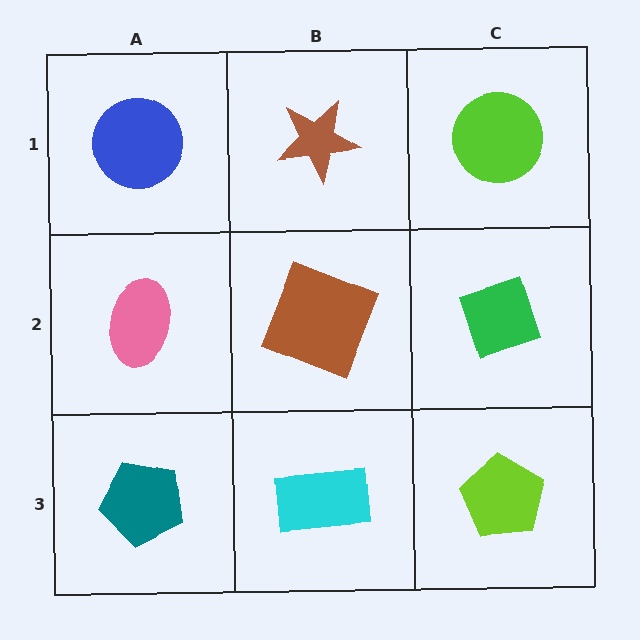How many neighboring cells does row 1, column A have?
2.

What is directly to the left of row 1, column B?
A blue circle.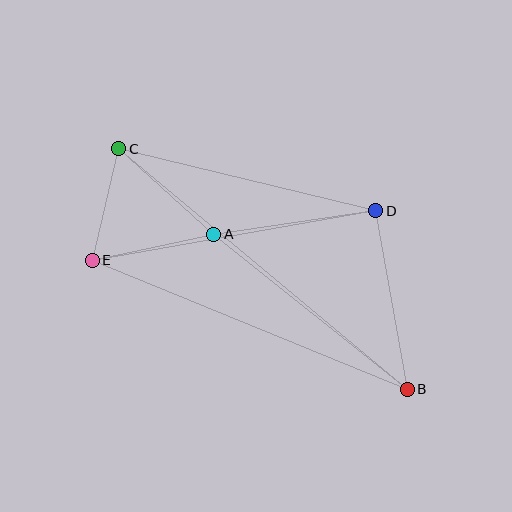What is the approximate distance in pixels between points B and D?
The distance between B and D is approximately 181 pixels.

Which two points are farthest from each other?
Points B and C are farthest from each other.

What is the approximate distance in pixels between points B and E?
The distance between B and E is approximately 340 pixels.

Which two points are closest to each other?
Points C and E are closest to each other.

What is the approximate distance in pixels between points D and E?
The distance between D and E is approximately 288 pixels.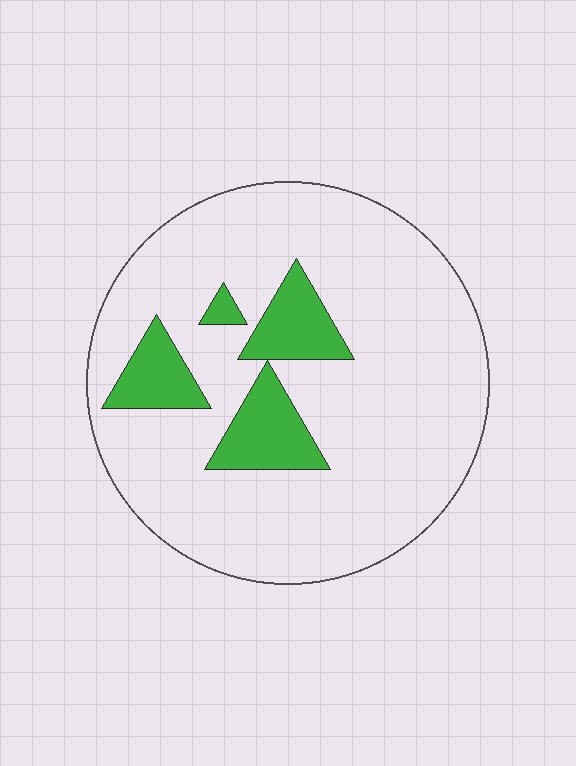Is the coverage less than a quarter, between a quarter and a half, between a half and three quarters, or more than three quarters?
Less than a quarter.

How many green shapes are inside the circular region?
4.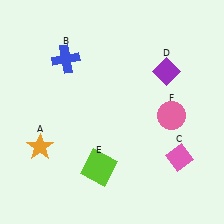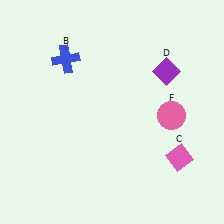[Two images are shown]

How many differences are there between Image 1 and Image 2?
There are 2 differences between the two images.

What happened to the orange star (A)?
The orange star (A) was removed in Image 2. It was in the bottom-left area of Image 1.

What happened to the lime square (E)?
The lime square (E) was removed in Image 2. It was in the bottom-left area of Image 1.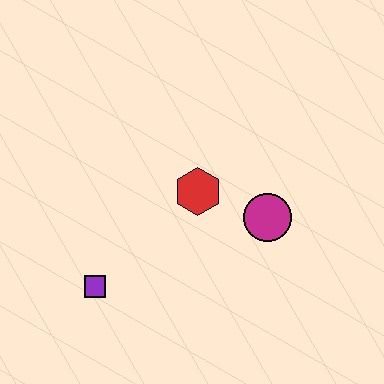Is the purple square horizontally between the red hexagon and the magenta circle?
No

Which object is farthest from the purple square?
The magenta circle is farthest from the purple square.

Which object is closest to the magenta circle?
The red hexagon is closest to the magenta circle.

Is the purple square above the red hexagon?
No